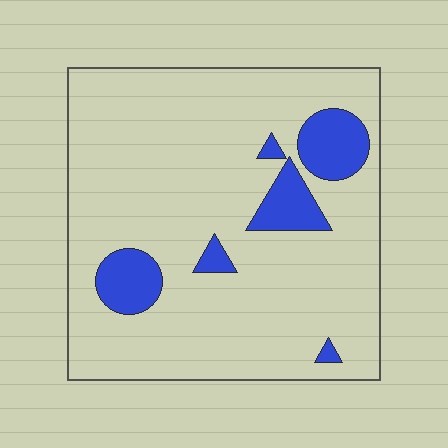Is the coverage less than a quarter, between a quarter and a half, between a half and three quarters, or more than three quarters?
Less than a quarter.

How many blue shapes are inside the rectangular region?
6.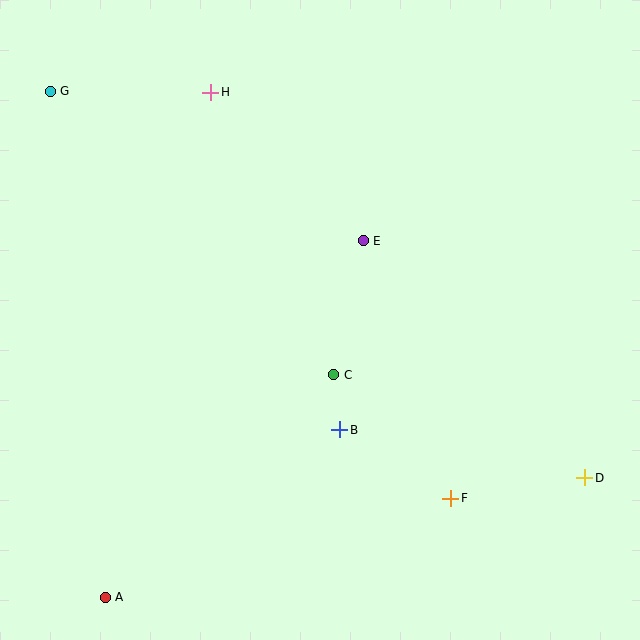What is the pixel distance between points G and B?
The distance between G and B is 445 pixels.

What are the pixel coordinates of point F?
Point F is at (451, 498).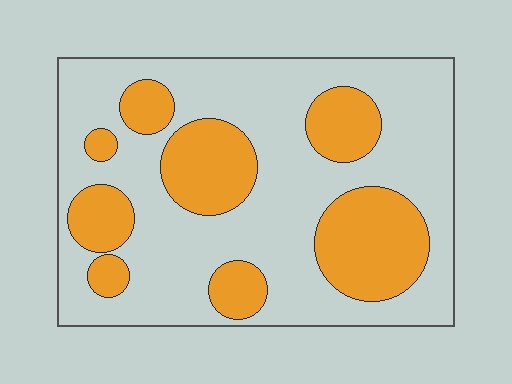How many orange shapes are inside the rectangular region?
8.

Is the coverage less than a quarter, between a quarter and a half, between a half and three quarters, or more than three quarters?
Between a quarter and a half.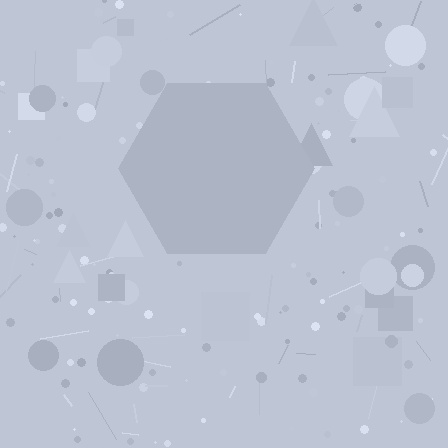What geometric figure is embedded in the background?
A hexagon is embedded in the background.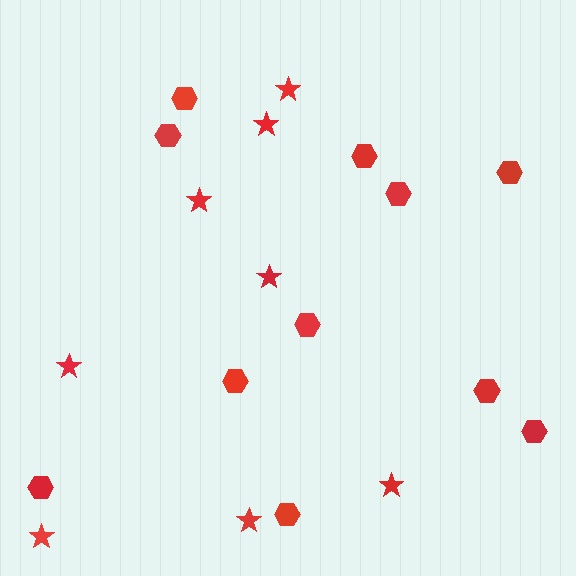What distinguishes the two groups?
There are 2 groups: one group of stars (8) and one group of hexagons (11).